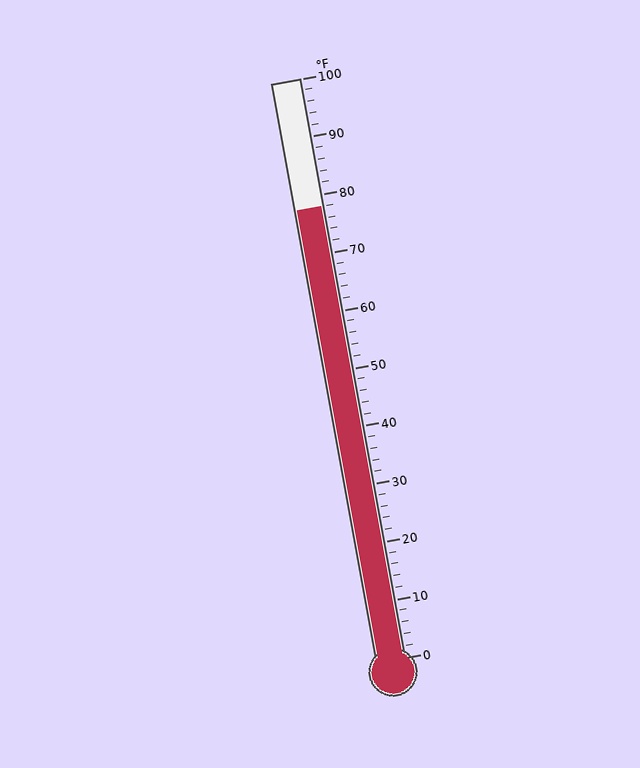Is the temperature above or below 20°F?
The temperature is above 20°F.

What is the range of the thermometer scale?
The thermometer scale ranges from 0°F to 100°F.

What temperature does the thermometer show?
The thermometer shows approximately 78°F.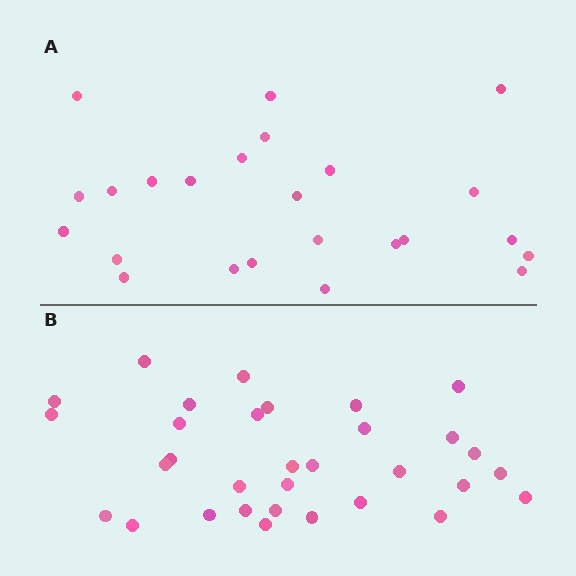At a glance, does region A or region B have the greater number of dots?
Region B (the bottom region) has more dots.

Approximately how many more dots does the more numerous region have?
Region B has roughly 8 or so more dots than region A.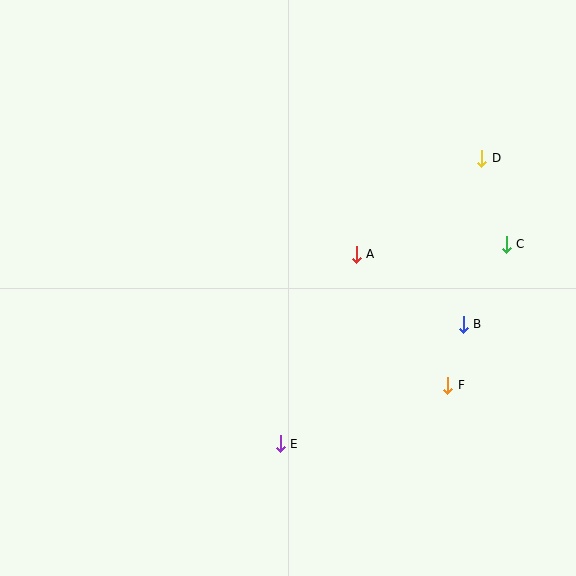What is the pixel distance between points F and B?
The distance between F and B is 63 pixels.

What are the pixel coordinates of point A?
Point A is at (356, 254).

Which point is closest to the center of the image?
Point A at (356, 254) is closest to the center.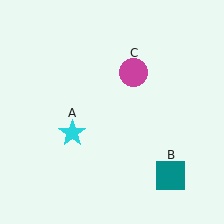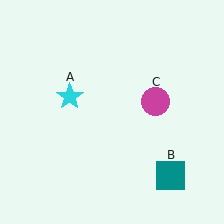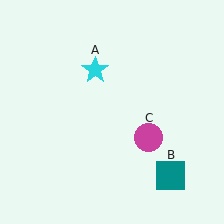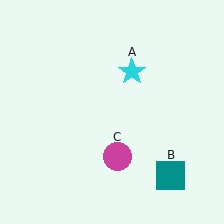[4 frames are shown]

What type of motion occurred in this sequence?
The cyan star (object A), magenta circle (object C) rotated clockwise around the center of the scene.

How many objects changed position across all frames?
2 objects changed position: cyan star (object A), magenta circle (object C).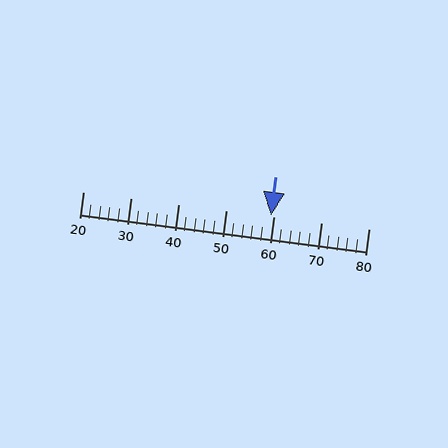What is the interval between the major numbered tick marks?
The major tick marks are spaced 10 units apart.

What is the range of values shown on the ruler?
The ruler shows values from 20 to 80.